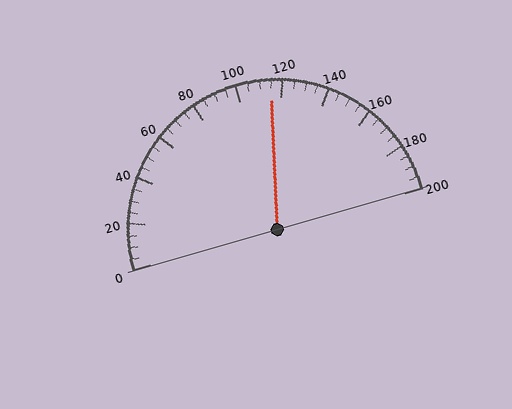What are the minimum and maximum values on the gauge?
The gauge ranges from 0 to 200.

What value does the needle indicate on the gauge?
The needle indicates approximately 115.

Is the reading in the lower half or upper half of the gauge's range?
The reading is in the upper half of the range (0 to 200).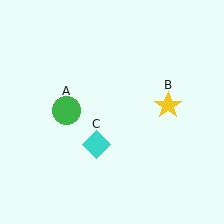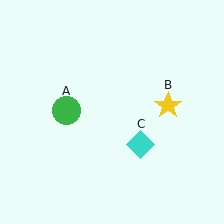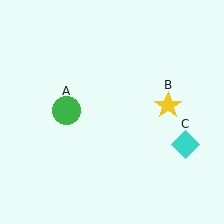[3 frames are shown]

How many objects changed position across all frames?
1 object changed position: cyan diamond (object C).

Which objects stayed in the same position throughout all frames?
Green circle (object A) and yellow star (object B) remained stationary.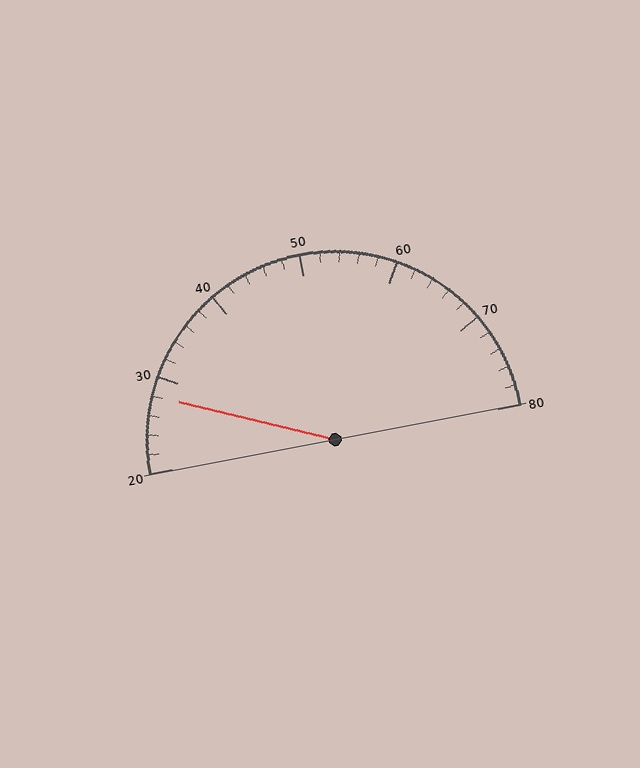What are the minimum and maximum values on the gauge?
The gauge ranges from 20 to 80.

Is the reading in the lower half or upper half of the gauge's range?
The reading is in the lower half of the range (20 to 80).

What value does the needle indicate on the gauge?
The needle indicates approximately 28.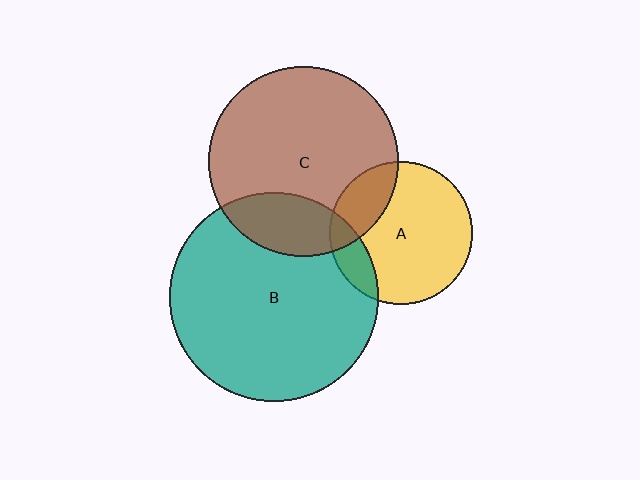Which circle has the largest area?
Circle B (teal).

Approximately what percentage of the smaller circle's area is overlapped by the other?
Approximately 20%.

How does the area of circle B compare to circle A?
Approximately 2.1 times.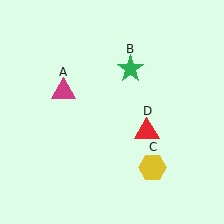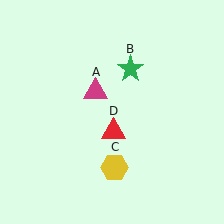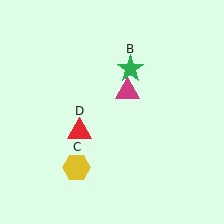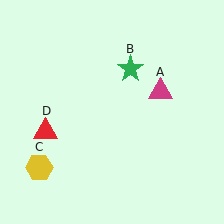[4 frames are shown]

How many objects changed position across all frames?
3 objects changed position: magenta triangle (object A), yellow hexagon (object C), red triangle (object D).